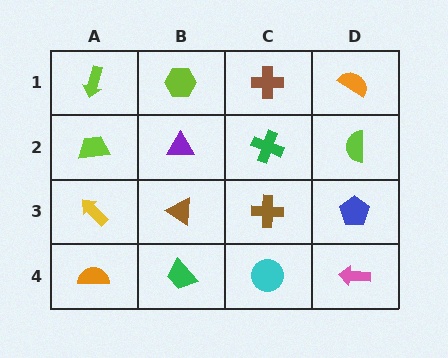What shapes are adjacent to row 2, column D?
An orange semicircle (row 1, column D), a blue pentagon (row 3, column D), a green cross (row 2, column C).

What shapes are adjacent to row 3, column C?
A green cross (row 2, column C), a cyan circle (row 4, column C), a brown triangle (row 3, column B), a blue pentagon (row 3, column D).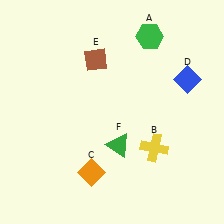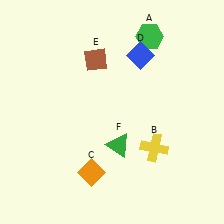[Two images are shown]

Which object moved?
The blue diamond (D) moved left.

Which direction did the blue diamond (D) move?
The blue diamond (D) moved left.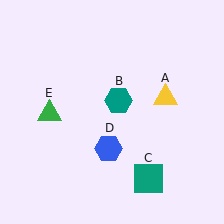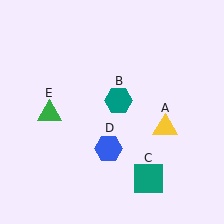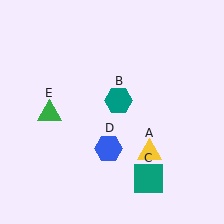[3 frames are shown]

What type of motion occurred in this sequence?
The yellow triangle (object A) rotated clockwise around the center of the scene.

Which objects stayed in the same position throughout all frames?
Teal hexagon (object B) and teal square (object C) and blue hexagon (object D) and green triangle (object E) remained stationary.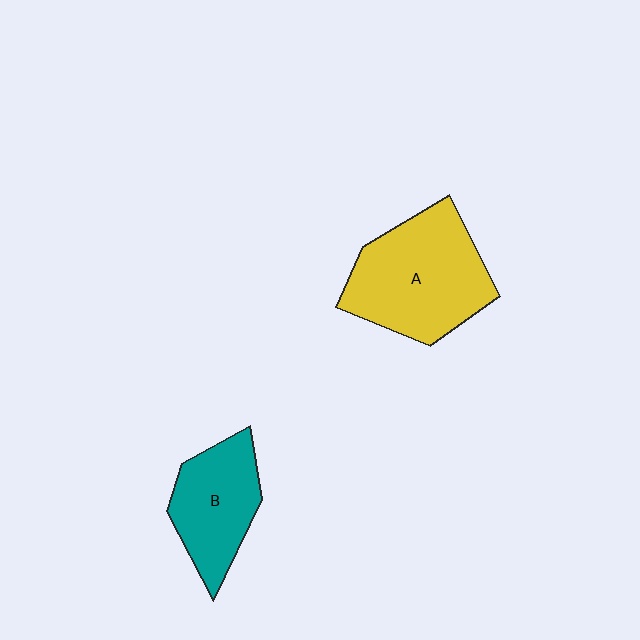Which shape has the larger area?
Shape A (yellow).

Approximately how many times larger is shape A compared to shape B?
Approximately 1.5 times.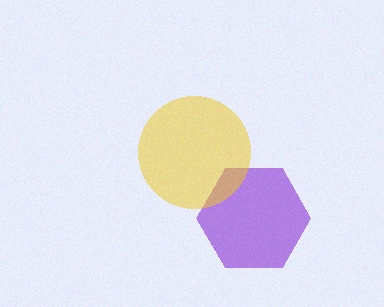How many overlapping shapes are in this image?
There are 2 overlapping shapes in the image.